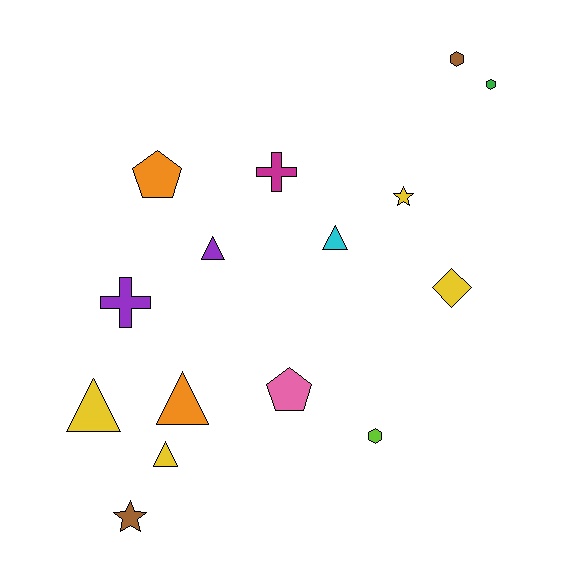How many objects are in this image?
There are 15 objects.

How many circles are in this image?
There are no circles.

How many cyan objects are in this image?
There is 1 cyan object.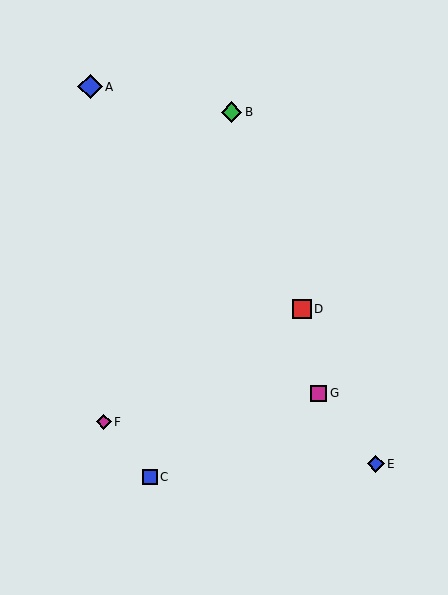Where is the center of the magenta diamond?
The center of the magenta diamond is at (104, 422).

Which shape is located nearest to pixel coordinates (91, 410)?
The magenta diamond (labeled F) at (104, 422) is nearest to that location.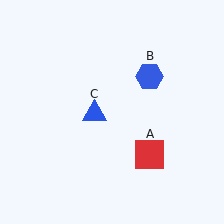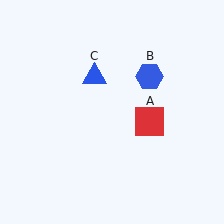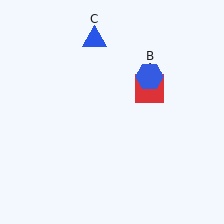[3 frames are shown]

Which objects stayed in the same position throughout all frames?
Blue hexagon (object B) remained stationary.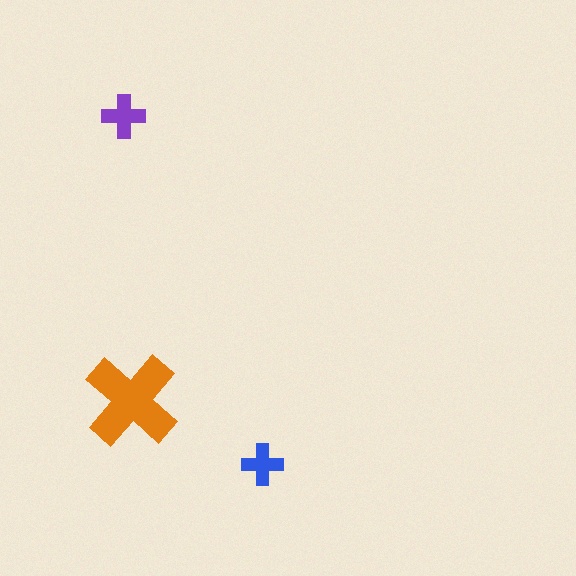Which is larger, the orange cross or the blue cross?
The orange one.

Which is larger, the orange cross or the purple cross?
The orange one.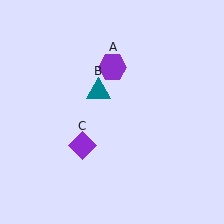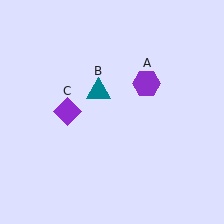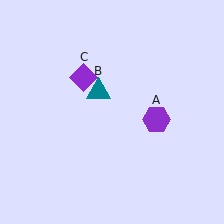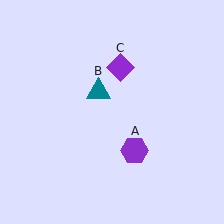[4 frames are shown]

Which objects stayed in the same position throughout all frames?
Teal triangle (object B) remained stationary.